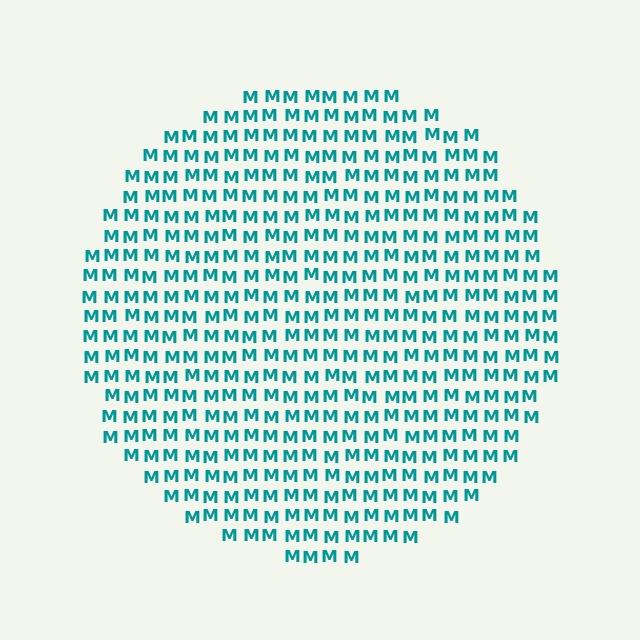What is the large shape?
The large shape is a circle.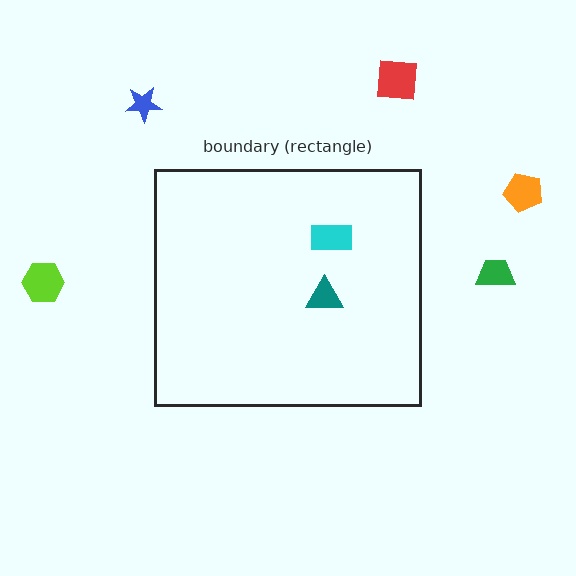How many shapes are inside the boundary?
2 inside, 5 outside.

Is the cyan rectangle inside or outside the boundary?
Inside.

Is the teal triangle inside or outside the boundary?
Inside.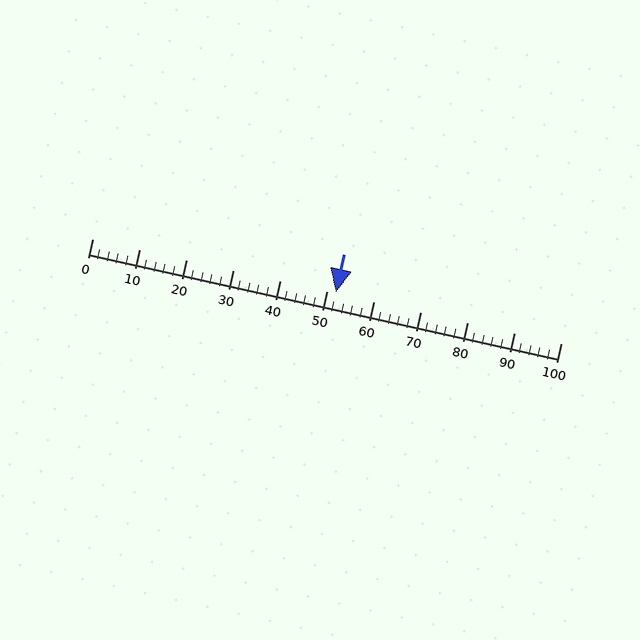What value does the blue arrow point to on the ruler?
The blue arrow points to approximately 52.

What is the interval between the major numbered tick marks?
The major tick marks are spaced 10 units apart.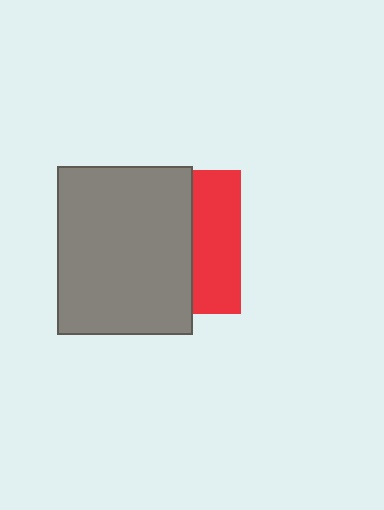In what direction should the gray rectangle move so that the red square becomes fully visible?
The gray rectangle should move left. That is the shortest direction to clear the overlap and leave the red square fully visible.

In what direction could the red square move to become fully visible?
The red square could move right. That would shift it out from behind the gray rectangle entirely.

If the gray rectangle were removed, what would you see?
You would see the complete red square.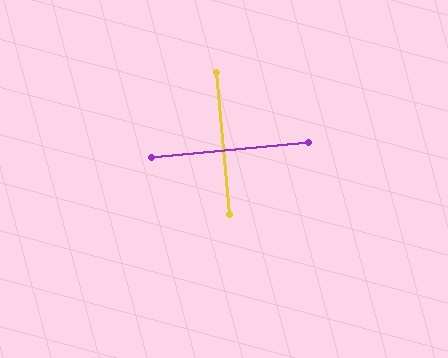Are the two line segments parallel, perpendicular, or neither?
Perpendicular — they meet at approximately 90°.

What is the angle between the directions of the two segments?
Approximately 90 degrees.